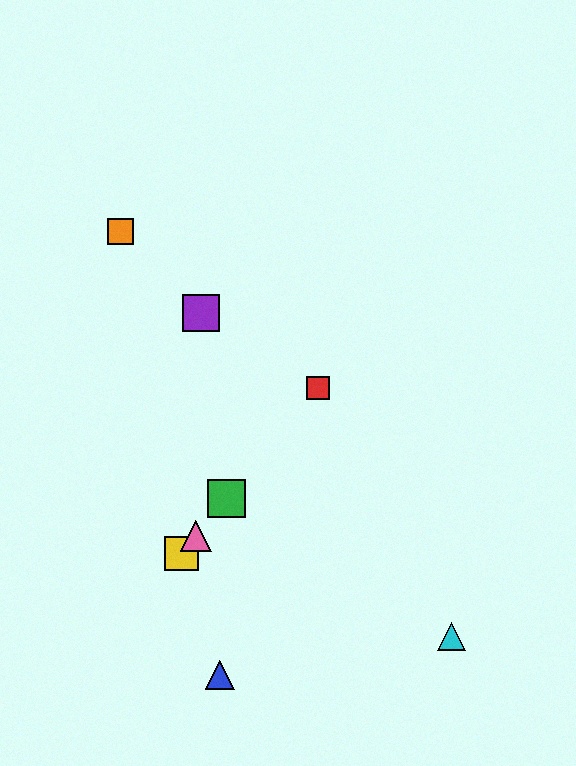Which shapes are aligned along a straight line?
The red square, the green square, the yellow square, the pink triangle are aligned along a straight line.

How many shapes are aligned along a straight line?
4 shapes (the red square, the green square, the yellow square, the pink triangle) are aligned along a straight line.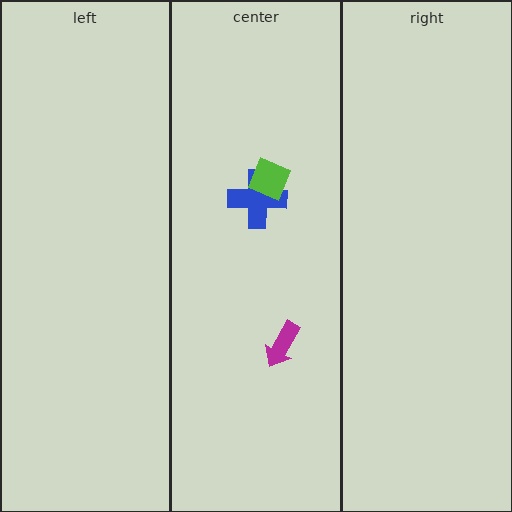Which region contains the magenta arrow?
The center region.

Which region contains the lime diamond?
The center region.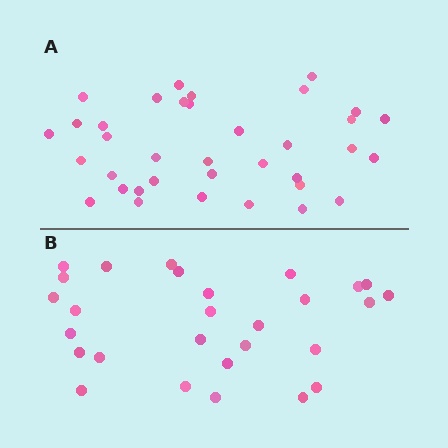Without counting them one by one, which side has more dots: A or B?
Region A (the top region) has more dots.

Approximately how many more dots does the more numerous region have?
Region A has roughly 8 or so more dots than region B.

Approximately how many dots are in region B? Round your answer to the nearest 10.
About 30 dots. (The exact count is 28, which rounds to 30.)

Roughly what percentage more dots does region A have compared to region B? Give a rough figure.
About 30% more.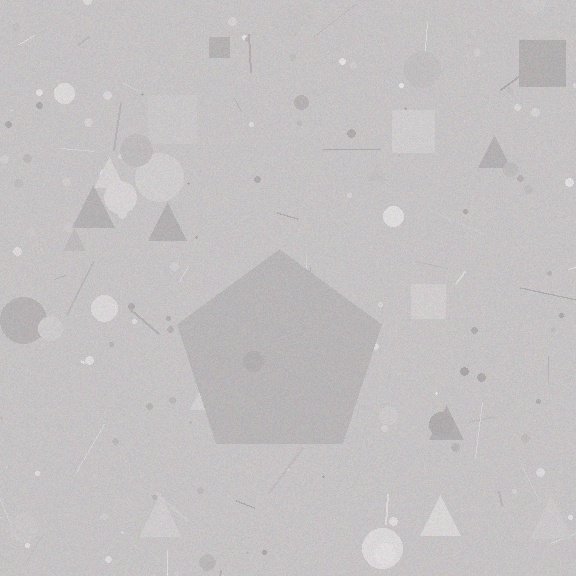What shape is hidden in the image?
A pentagon is hidden in the image.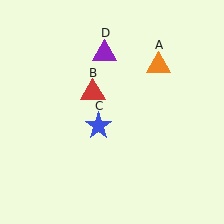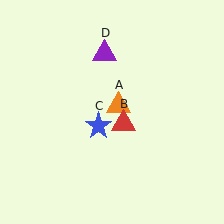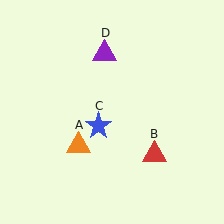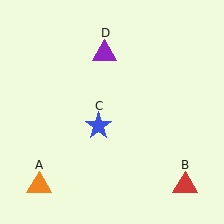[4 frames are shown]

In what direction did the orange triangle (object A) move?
The orange triangle (object A) moved down and to the left.